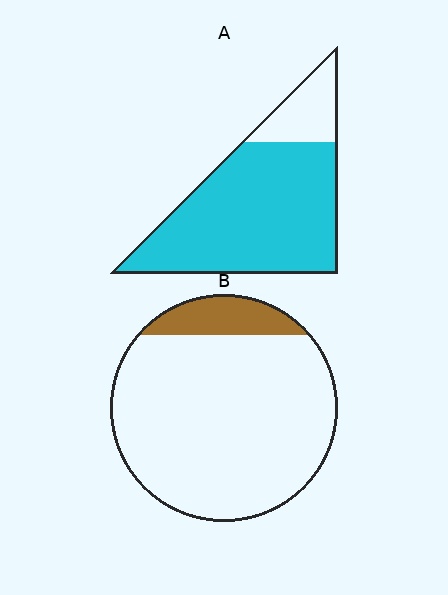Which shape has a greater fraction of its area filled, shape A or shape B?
Shape A.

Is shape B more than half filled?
No.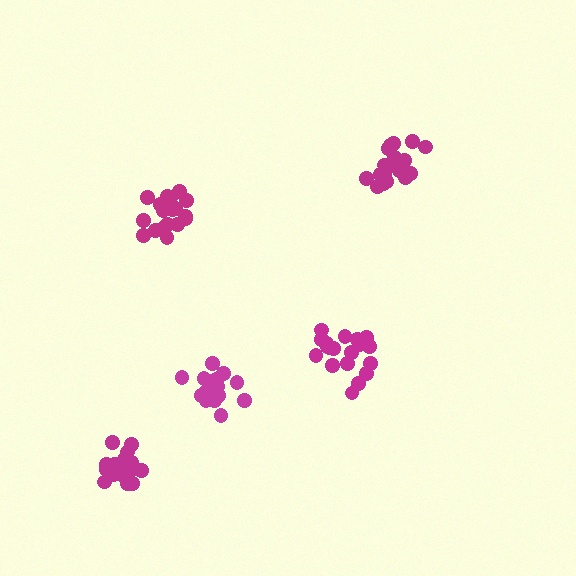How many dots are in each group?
Group 1: 18 dots, Group 2: 20 dots, Group 3: 21 dots, Group 4: 20 dots, Group 5: 20 dots (99 total).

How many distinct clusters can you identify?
There are 5 distinct clusters.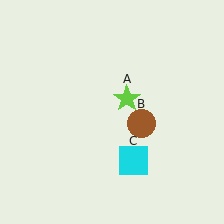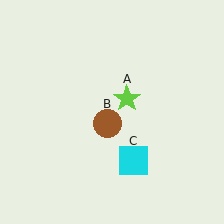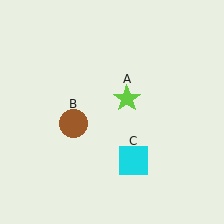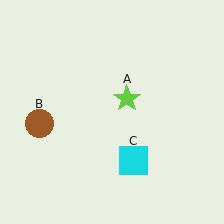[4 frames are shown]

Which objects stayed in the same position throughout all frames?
Lime star (object A) and cyan square (object C) remained stationary.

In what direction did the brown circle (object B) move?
The brown circle (object B) moved left.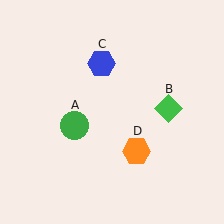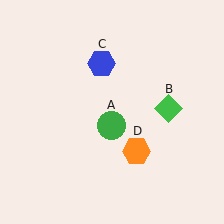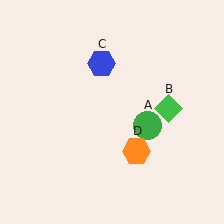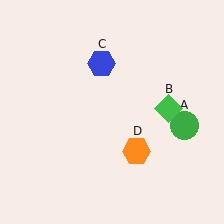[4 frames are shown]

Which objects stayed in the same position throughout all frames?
Green diamond (object B) and blue hexagon (object C) and orange hexagon (object D) remained stationary.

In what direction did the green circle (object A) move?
The green circle (object A) moved right.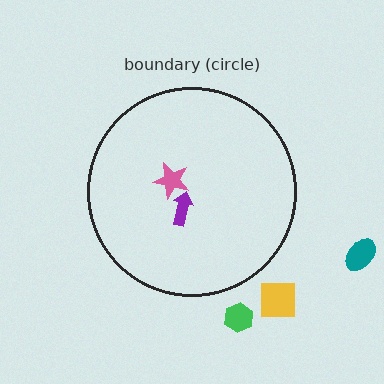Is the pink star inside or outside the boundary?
Inside.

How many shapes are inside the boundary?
2 inside, 3 outside.